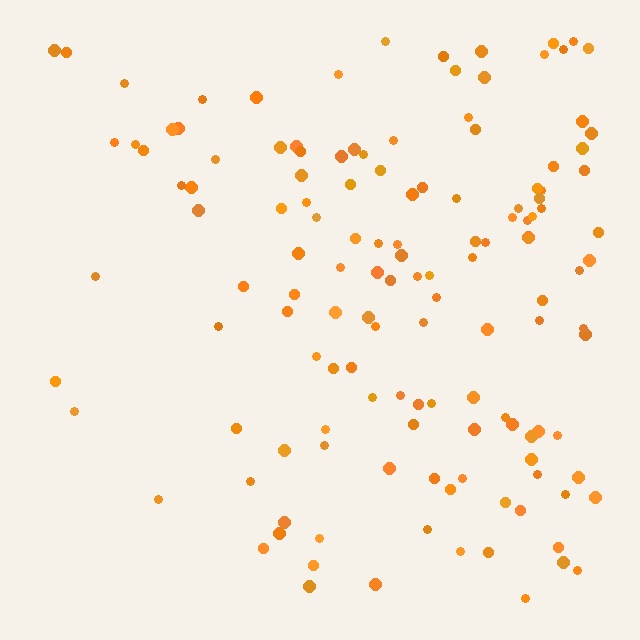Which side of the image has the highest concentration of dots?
The right.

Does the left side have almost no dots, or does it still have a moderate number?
Still a moderate number, just noticeably fewer than the right.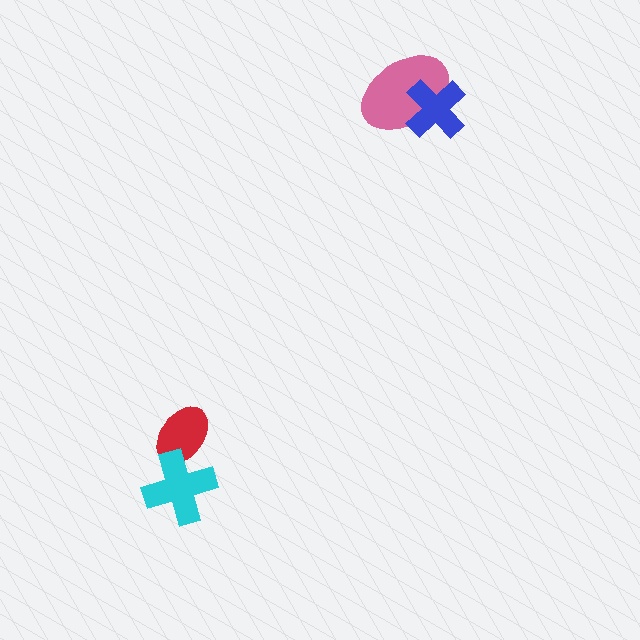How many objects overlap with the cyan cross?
1 object overlaps with the cyan cross.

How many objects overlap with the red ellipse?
1 object overlaps with the red ellipse.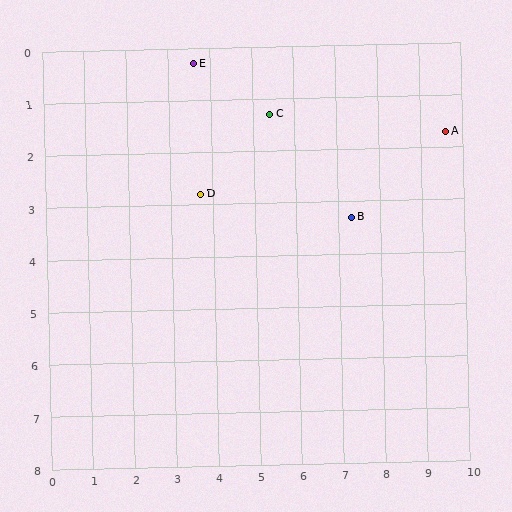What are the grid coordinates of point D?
Point D is at approximately (3.7, 2.8).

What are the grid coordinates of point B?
Point B is at approximately (7.3, 3.3).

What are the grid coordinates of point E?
Point E is at approximately (3.6, 0.3).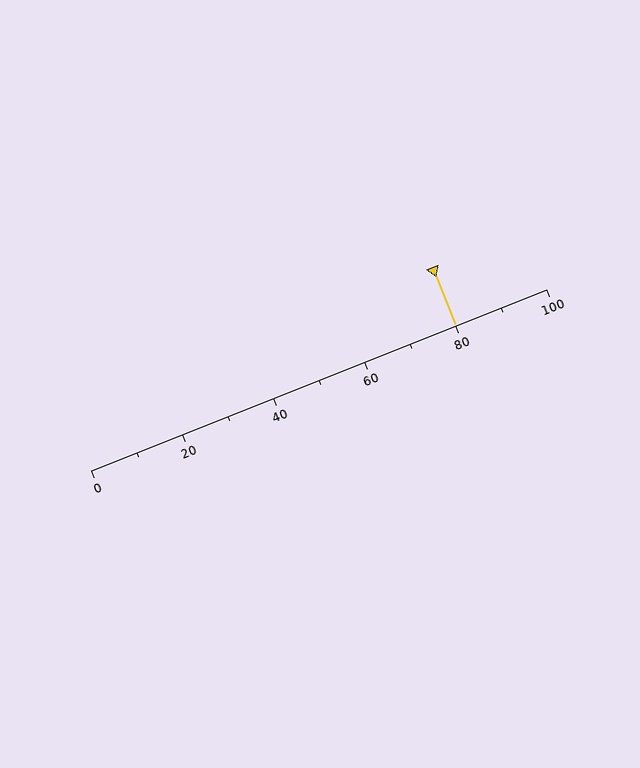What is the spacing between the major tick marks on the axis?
The major ticks are spaced 20 apart.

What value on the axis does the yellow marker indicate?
The marker indicates approximately 80.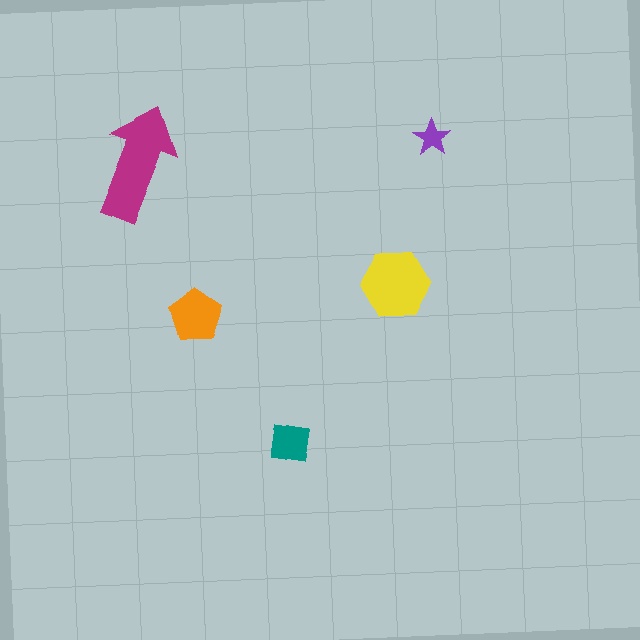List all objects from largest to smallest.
The magenta arrow, the yellow hexagon, the orange pentagon, the teal square, the purple star.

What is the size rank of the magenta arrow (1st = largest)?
1st.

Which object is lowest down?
The teal square is bottommost.